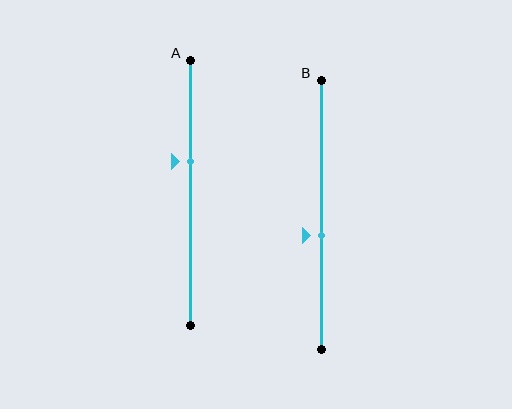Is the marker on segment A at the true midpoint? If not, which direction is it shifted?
No, the marker on segment A is shifted upward by about 12% of the segment length.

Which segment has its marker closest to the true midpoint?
Segment B has its marker closest to the true midpoint.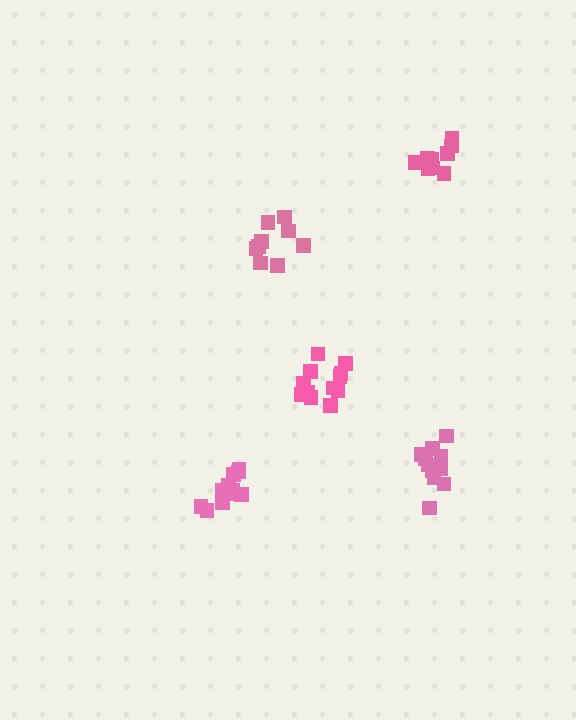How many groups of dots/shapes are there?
There are 5 groups.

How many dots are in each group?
Group 1: 11 dots, Group 2: 11 dots, Group 3: 9 dots, Group 4: 12 dots, Group 5: 9 dots (52 total).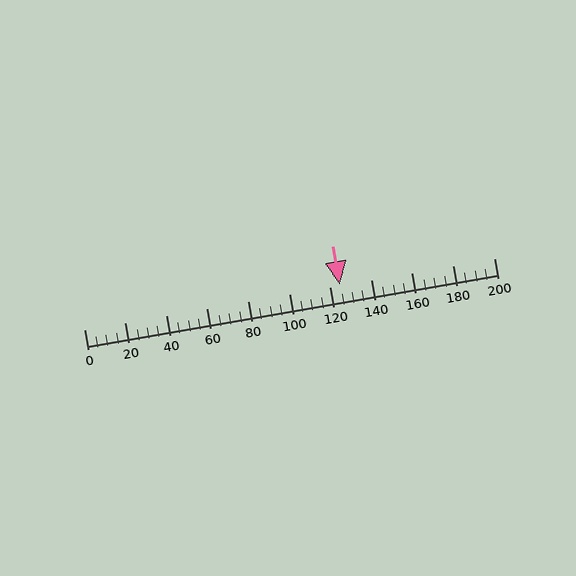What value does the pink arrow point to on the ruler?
The pink arrow points to approximately 125.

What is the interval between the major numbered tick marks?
The major tick marks are spaced 20 units apart.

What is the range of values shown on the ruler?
The ruler shows values from 0 to 200.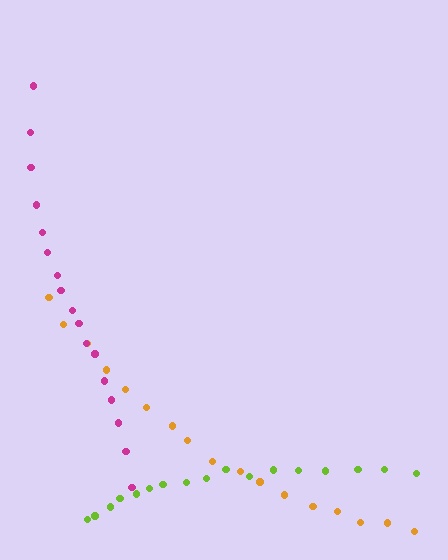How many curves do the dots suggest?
There are 3 distinct paths.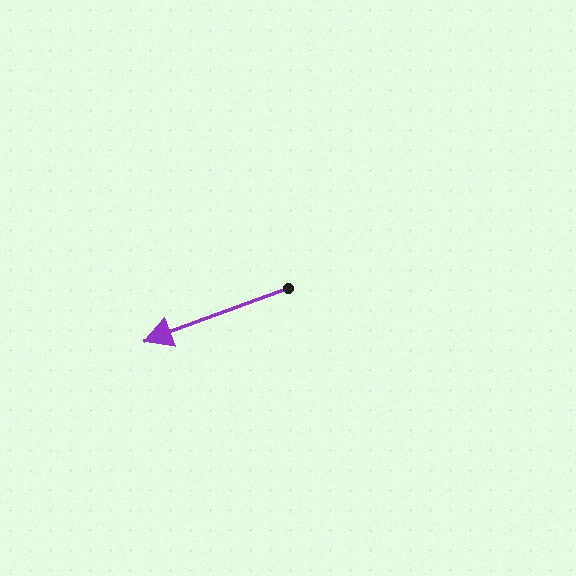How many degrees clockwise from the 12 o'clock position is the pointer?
Approximately 250 degrees.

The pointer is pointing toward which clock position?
Roughly 8 o'clock.